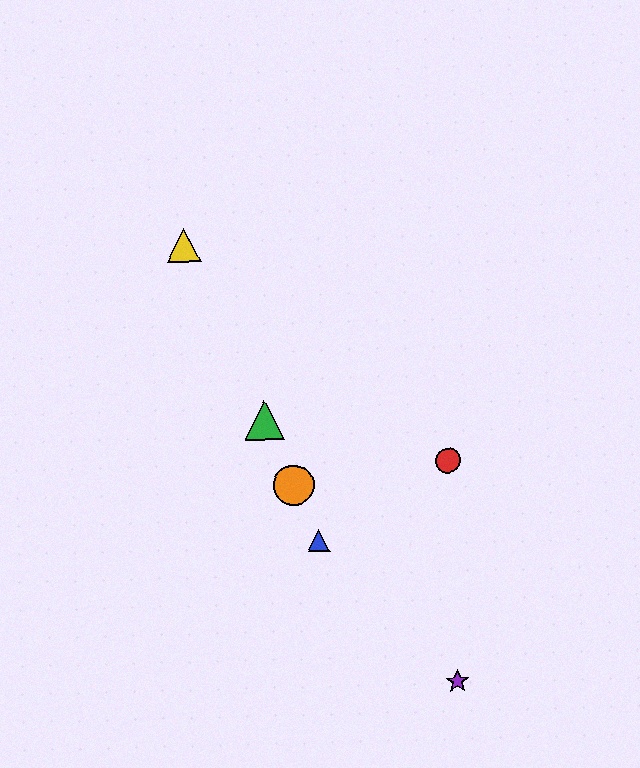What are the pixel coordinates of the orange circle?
The orange circle is at (294, 485).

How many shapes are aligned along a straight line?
4 shapes (the blue triangle, the green triangle, the yellow triangle, the orange circle) are aligned along a straight line.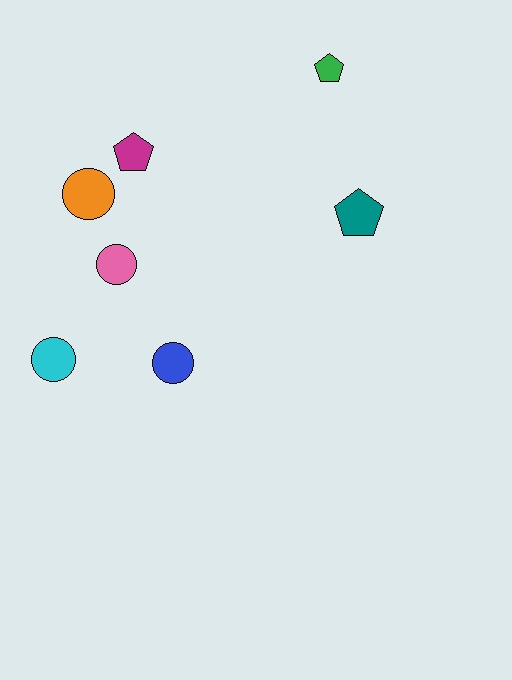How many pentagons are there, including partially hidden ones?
There are 3 pentagons.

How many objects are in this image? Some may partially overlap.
There are 7 objects.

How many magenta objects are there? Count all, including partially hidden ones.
There is 1 magenta object.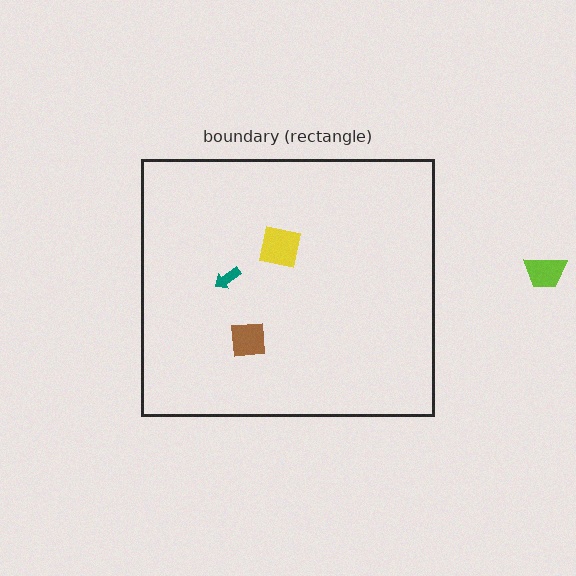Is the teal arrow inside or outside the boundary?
Inside.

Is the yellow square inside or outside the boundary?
Inside.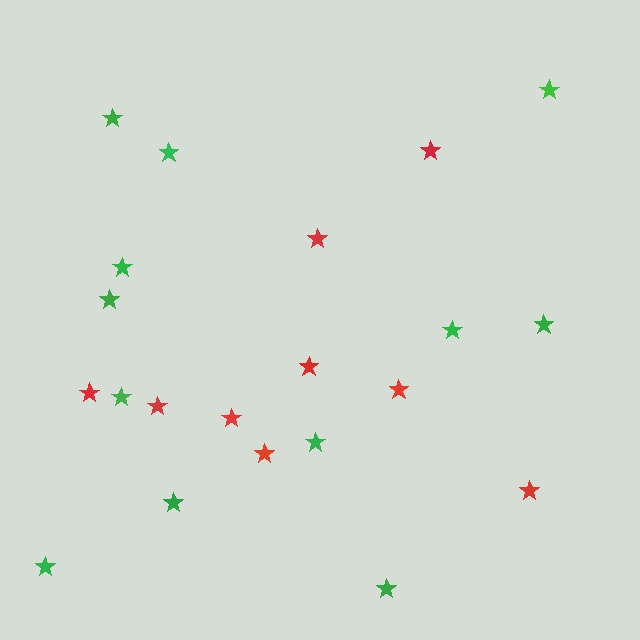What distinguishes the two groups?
There are 2 groups: one group of green stars (12) and one group of red stars (9).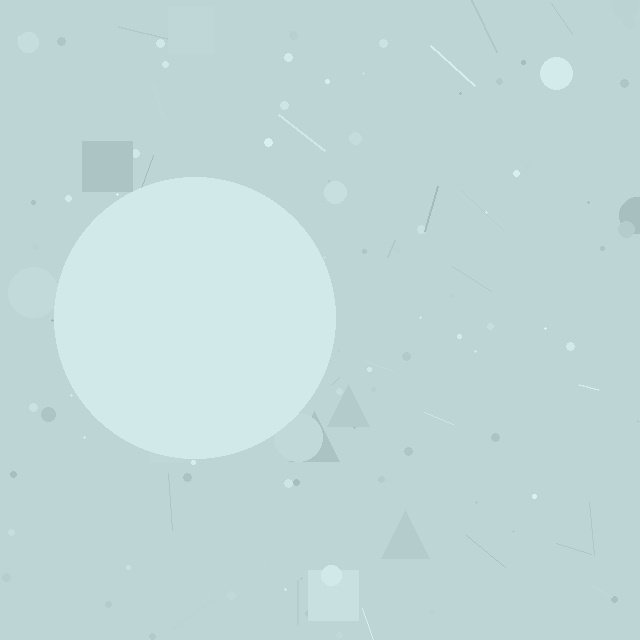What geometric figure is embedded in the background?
A circle is embedded in the background.